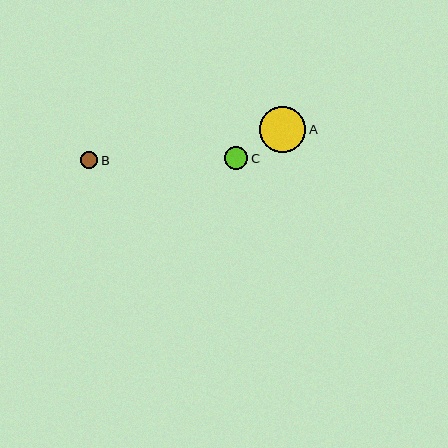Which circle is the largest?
Circle A is the largest with a size of approximately 46 pixels.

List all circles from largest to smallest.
From largest to smallest: A, C, B.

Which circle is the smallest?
Circle B is the smallest with a size of approximately 17 pixels.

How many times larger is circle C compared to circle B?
Circle C is approximately 1.4 times the size of circle B.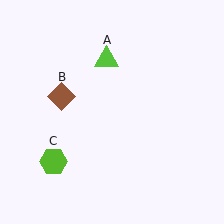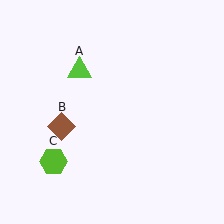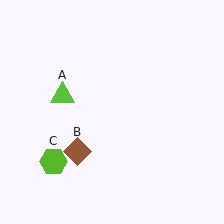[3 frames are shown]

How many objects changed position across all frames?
2 objects changed position: lime triangle (object A), brown diamond (object B).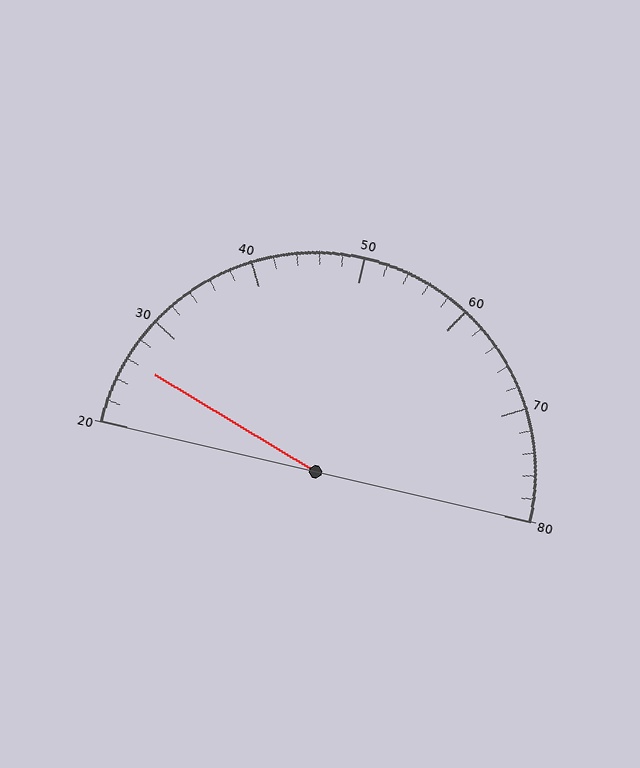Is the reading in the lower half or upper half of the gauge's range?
The reading is in the lower half of the range (20 to 80).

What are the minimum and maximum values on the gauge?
The gauge ranges from 20 to 80.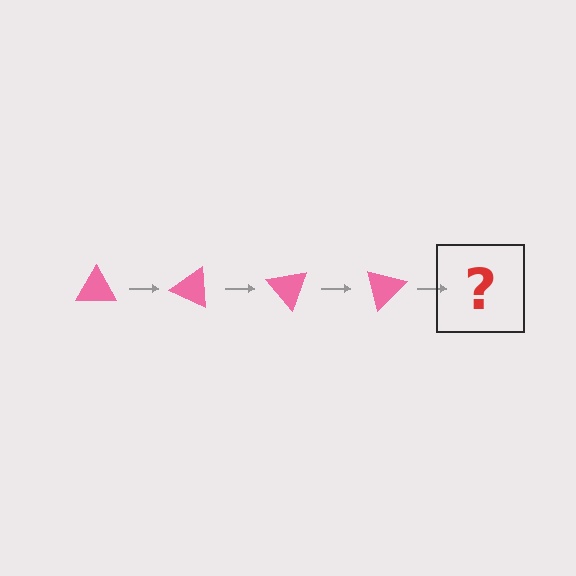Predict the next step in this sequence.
The next step is a pink triangle rotated 100 degrees.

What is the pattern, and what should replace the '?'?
The pattern is that the triangle rotates 25 degrees each step. The '?' should be a pink triangle rotated 100 degrees.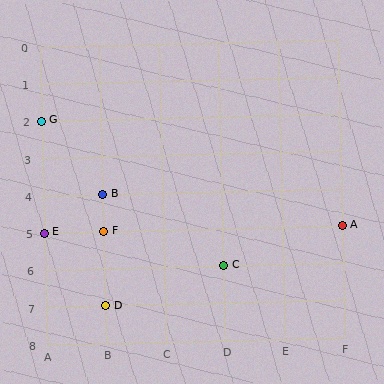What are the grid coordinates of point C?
Point C is at grid coordinates (D, 6).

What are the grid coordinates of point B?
Point B is at grid coordinates (B, 4).